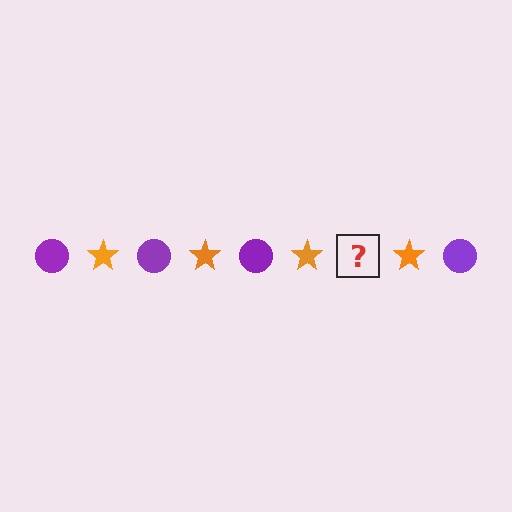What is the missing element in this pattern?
The missing element is a purple circle.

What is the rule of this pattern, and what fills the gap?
The rule is that the pattern alternates between purple circle and orange star. The gap should be filled with a purple circle.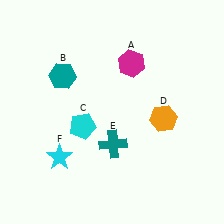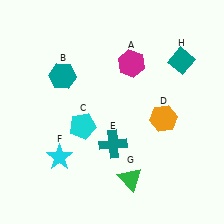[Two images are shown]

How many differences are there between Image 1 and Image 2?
There are 2 differences between the two images.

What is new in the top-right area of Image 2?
A teal diamond (H) was added in the top-right area of Image 2.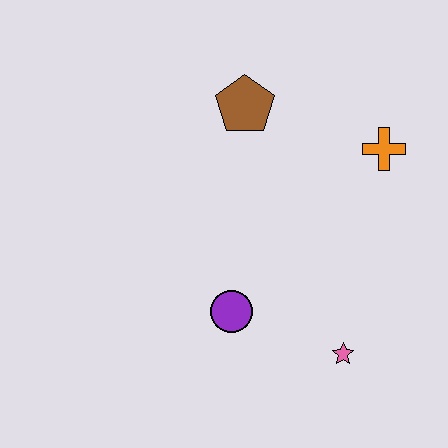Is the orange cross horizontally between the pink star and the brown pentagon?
No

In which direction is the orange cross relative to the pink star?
The orange cross is above the pink star.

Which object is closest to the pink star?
The purple circle is closest to the pink star.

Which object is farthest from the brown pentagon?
The pink star is farthest from the brown pentagon.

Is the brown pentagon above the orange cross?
Yes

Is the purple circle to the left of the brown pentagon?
Yes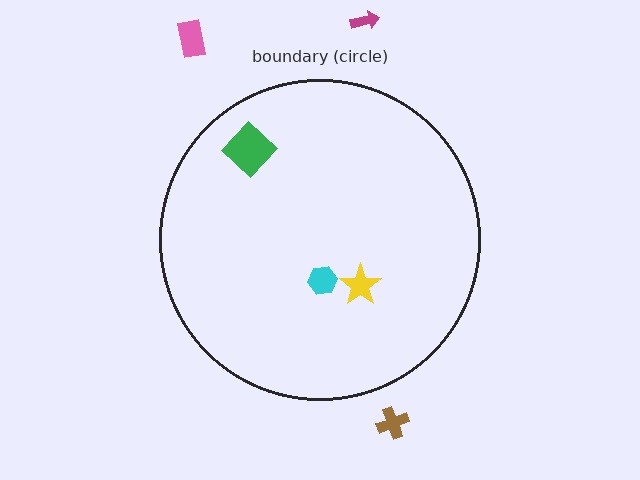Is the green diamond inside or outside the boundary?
Inside.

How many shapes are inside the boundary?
3 inside, 3 outside.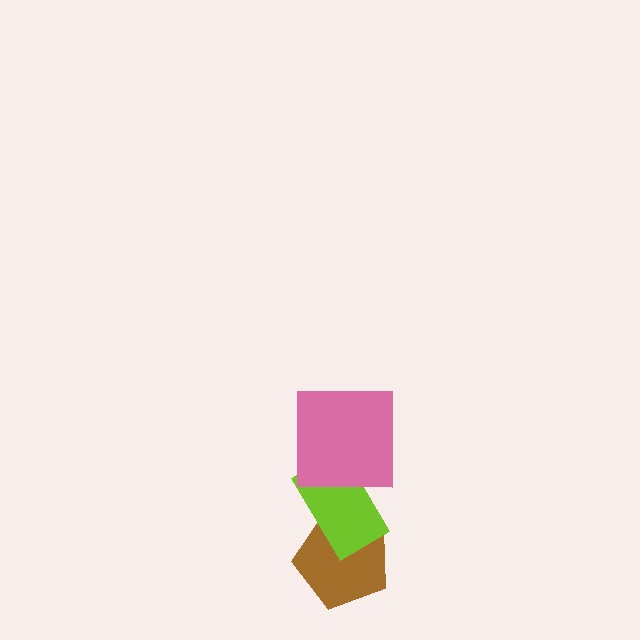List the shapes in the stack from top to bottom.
From top to bottom: the pink square, the lime rectangle, the brown pentagon.